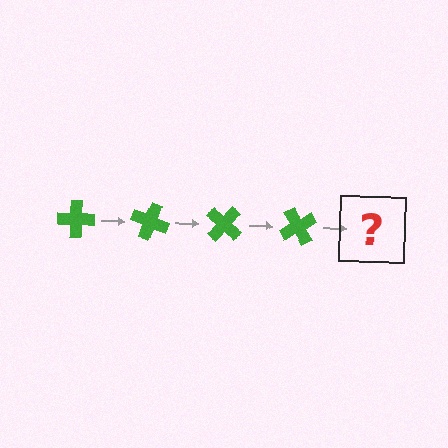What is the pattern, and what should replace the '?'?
The pattern is that the cross rotates 20 degrees each step. The '?' should be a green cross rotated 80 degrees.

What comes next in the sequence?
The next element should be a green cross rotated 80 degrees.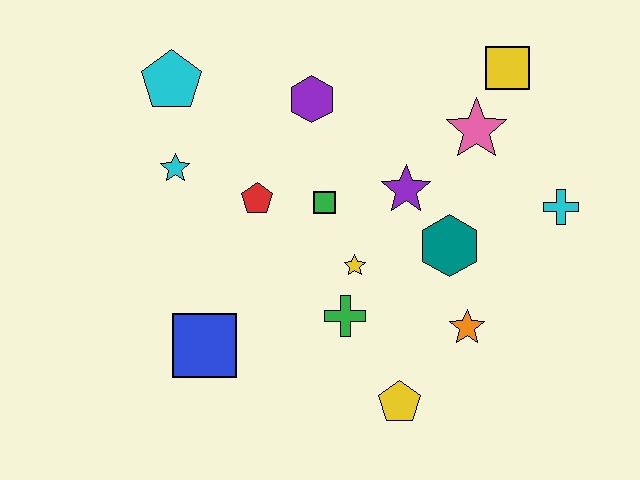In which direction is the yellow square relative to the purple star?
The yellow square is above the purple star.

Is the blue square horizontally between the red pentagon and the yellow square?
No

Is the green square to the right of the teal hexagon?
No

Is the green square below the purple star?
Yes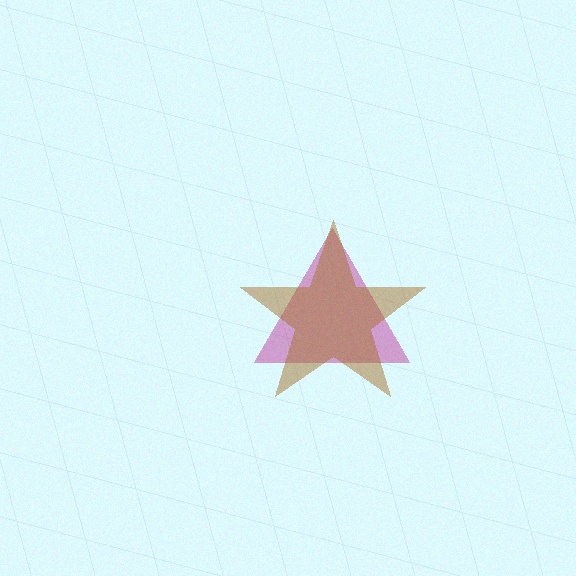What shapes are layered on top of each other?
The layered shapes are: a magenta triangle, a brown star.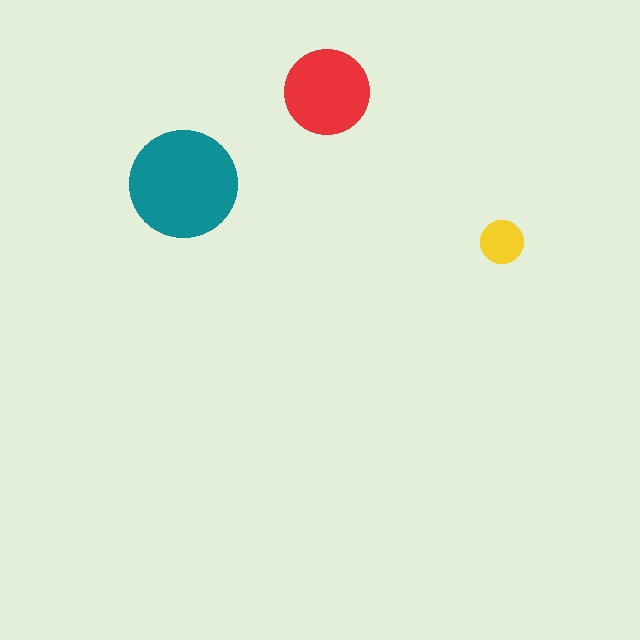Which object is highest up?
The red circle is topmost.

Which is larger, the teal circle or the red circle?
The teal one.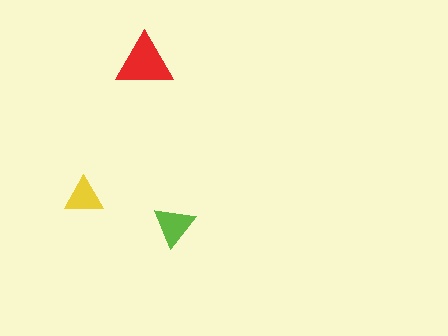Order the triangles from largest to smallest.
the red one, the lime one, the yellow one.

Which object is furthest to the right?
The lime triangle is rightmost.